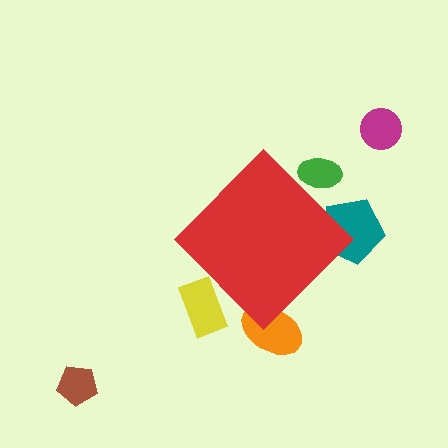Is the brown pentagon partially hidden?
No, the brown pentagon is fully visible.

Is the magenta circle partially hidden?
No, the magenta circle is fully visible.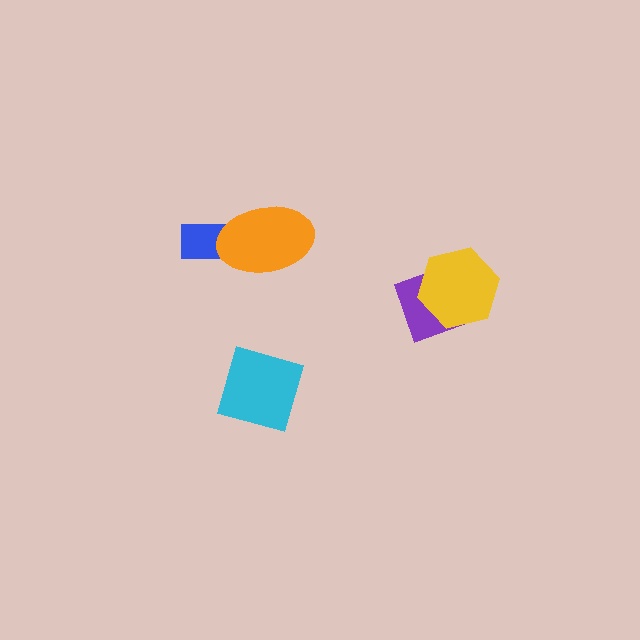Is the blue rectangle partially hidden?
Yes, it is partially covered by another shape.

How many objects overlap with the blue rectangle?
1 object overlaps with the blue rectangle.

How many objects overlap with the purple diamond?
1 object overlaps with the purple diamond.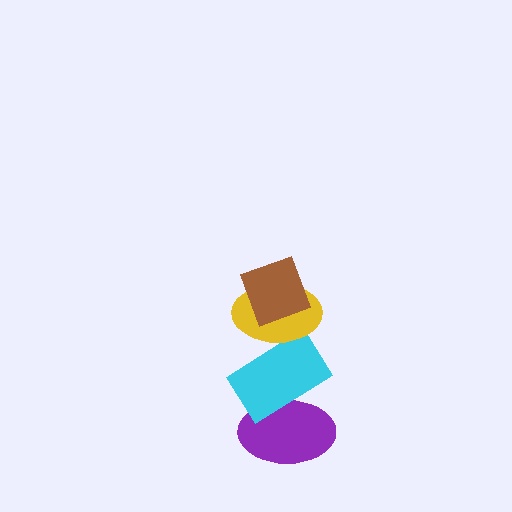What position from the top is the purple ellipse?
The purple ellipse is 4th from the top.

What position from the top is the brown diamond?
The brown diamond is 1st from the top.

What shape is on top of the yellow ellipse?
The brown diamond is on top of the yellow ellipse.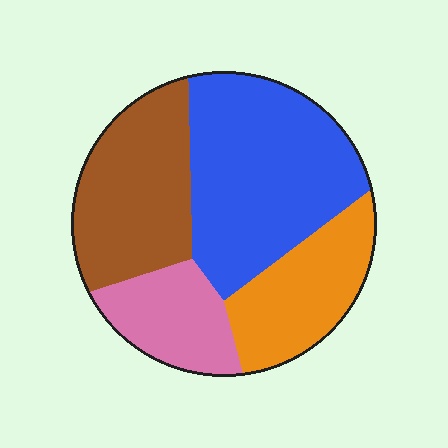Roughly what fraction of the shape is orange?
Orange covers around 20% of the shape.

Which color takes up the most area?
Blue, at roughly 40%.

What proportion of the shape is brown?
Brown covers about 25% of the shape.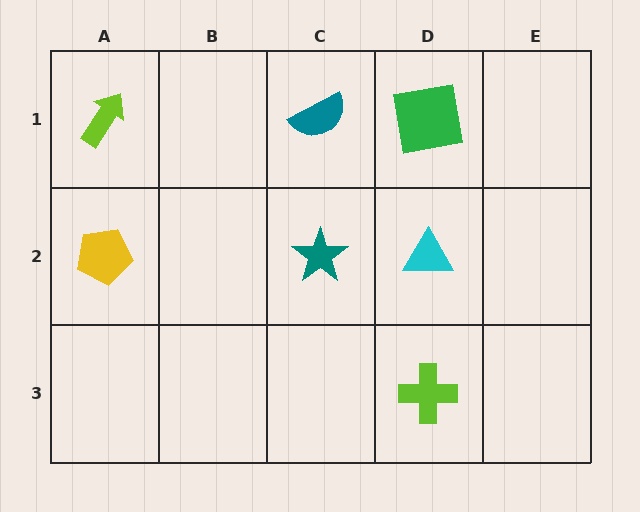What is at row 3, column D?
A lime cross.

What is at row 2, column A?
A yellow pentagon.